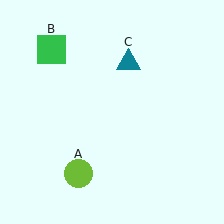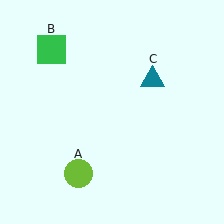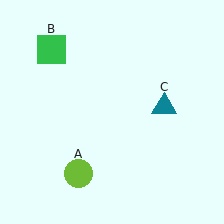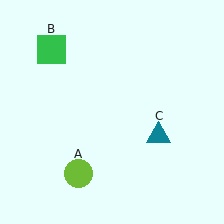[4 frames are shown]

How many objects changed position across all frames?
1 object changed position: teal triangle (object C).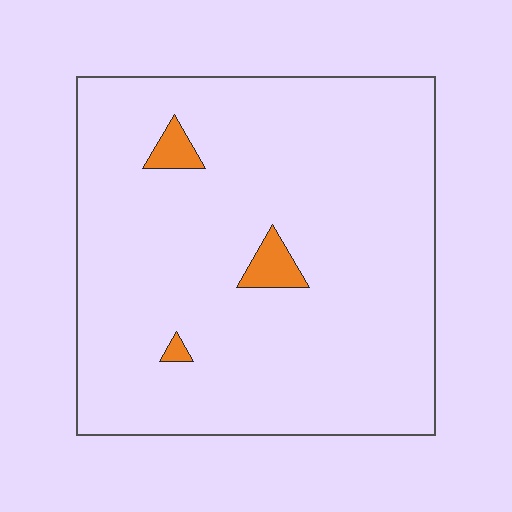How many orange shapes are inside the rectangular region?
3.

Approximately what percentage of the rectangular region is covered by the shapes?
Approximately 5%.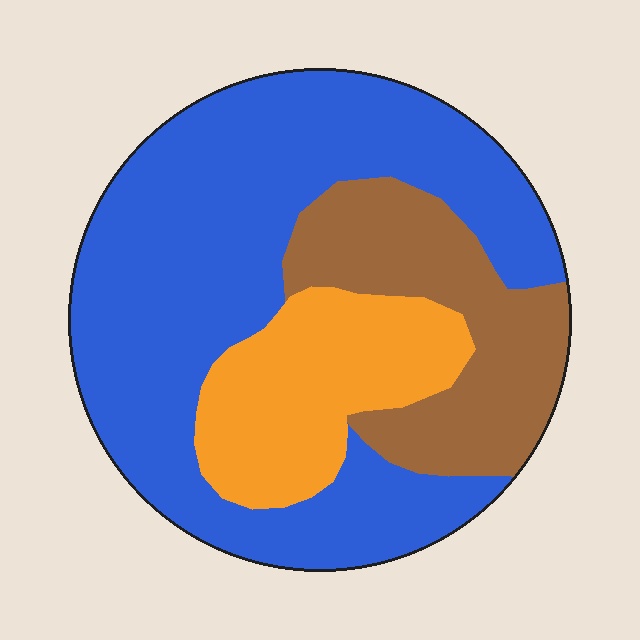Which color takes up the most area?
Blue, at roughly 60%.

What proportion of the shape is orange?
Orange covers roughly 20% of the shape.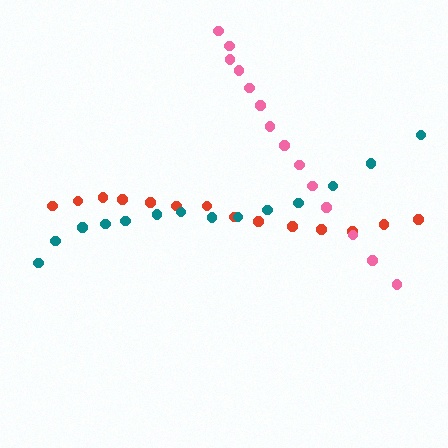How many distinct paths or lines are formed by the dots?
There are 3 distinct paths.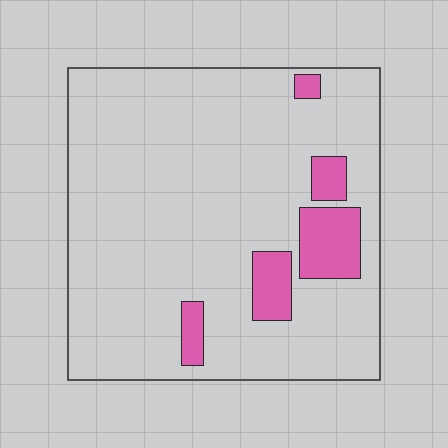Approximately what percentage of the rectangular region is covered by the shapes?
Approximately 10%.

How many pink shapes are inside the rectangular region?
5.